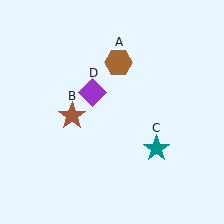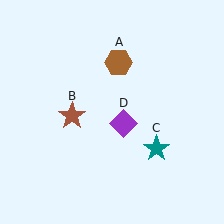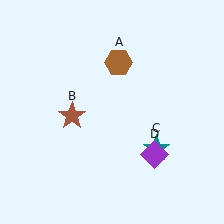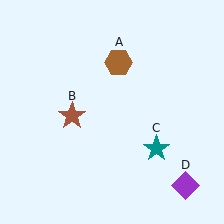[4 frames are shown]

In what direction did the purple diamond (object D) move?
The purple diamond (object D) moved down and to the right.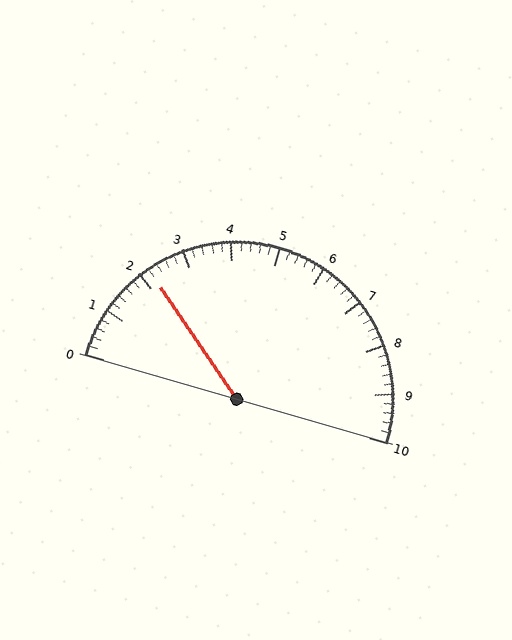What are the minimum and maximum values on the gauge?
The gauge ranges from 0 to 10.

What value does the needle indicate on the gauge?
The needle indicates approximately 2.2.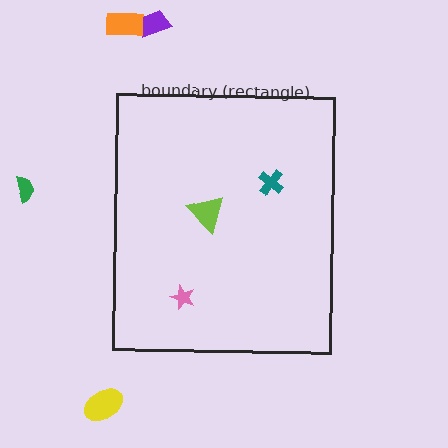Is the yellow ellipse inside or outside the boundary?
Outside.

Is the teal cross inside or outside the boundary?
Inside.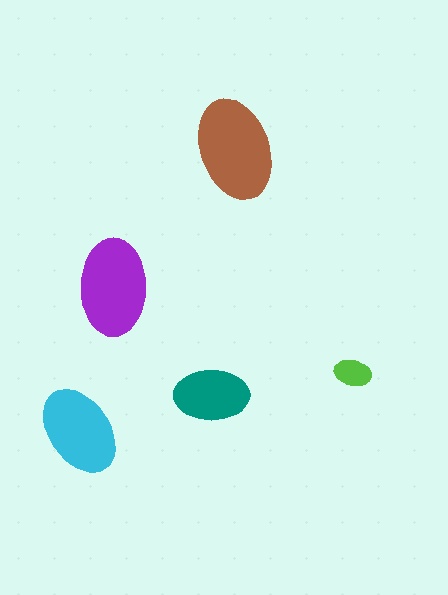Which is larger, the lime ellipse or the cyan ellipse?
The cyan one.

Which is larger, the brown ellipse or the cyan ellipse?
The brown one.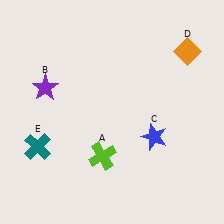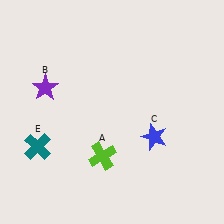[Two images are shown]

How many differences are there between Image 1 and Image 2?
There is 1 difference between the two images.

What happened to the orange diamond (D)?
The orange diamond (D) was removed in Image 2. It was in the top-right area of Image 1.